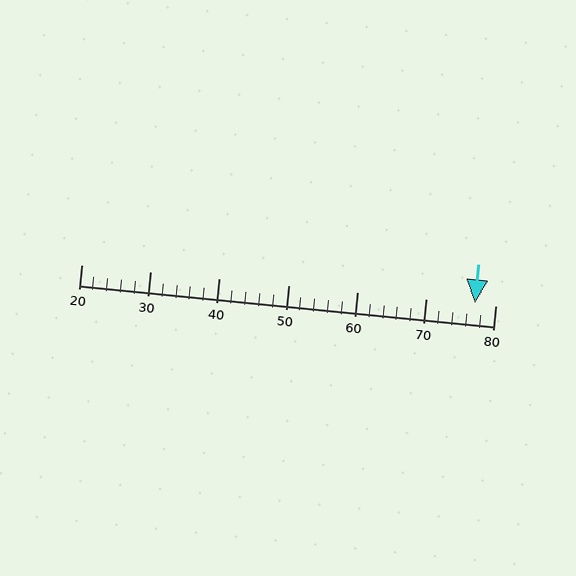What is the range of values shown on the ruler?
The ruler shows values from 20 to 80.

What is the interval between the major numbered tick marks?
The major tick marks are spaced 10 units apart.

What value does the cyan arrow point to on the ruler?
The cyan arrow points to approximately 77.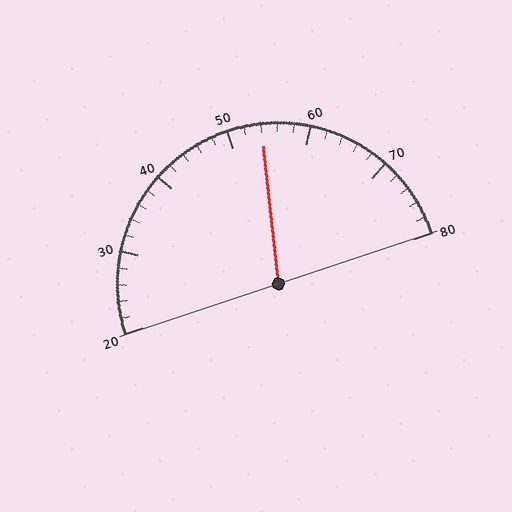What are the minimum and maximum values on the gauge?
The gauge ranges from 20 to 80.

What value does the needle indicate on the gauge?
The needle indicates approximately 54.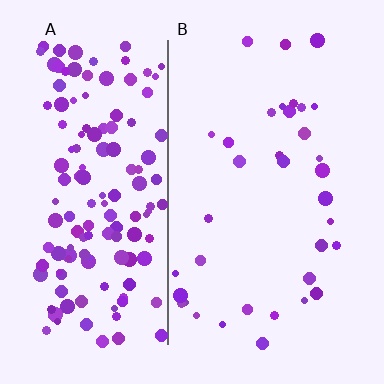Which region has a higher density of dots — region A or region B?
A (the left).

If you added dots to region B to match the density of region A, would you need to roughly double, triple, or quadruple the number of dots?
Approximately quadruple.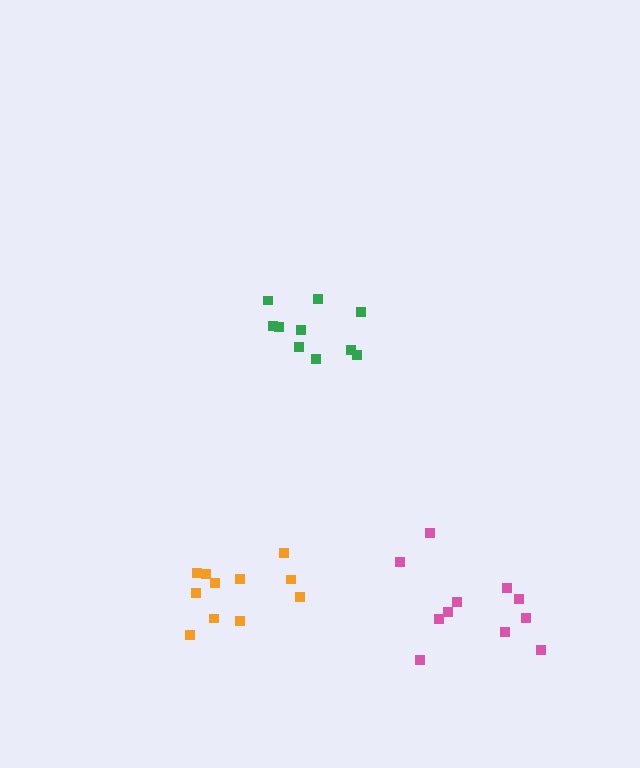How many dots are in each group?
Group 1: 11 dots, Group 2: 10 dots, Group 3: 11 dots (32 total).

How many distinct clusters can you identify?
There are 3 distinct clusters.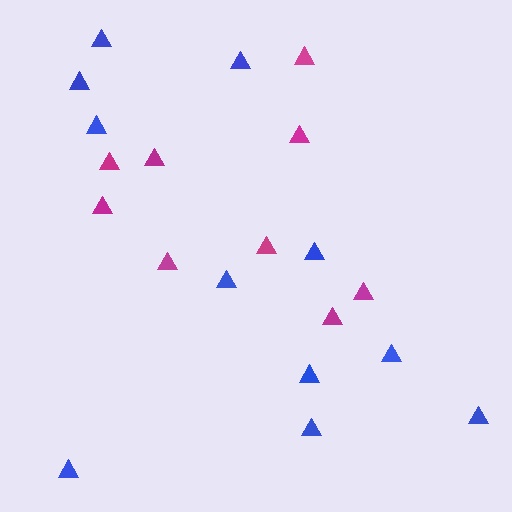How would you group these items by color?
There are 2 groups: one group of blue triangles (11) and one group of magenta triangles (9).